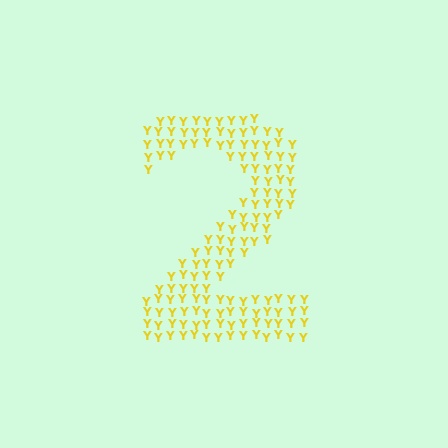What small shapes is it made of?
It is made of small letter Y's.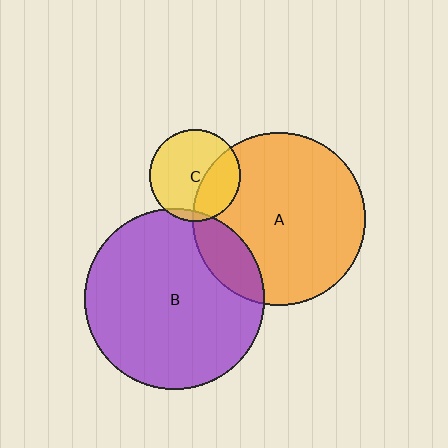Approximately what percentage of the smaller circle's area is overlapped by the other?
Approximately 35%.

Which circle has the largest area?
Circle B (purple).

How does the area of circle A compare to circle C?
Approximately 3.6 times.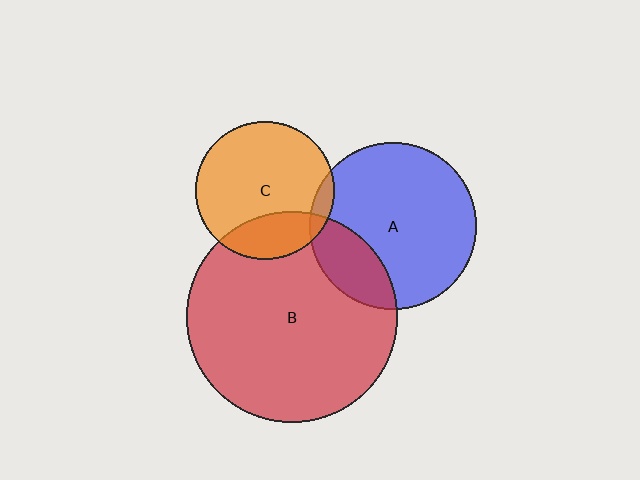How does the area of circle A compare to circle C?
Approximately 1.5 times.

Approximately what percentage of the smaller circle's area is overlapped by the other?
Approximately 20%.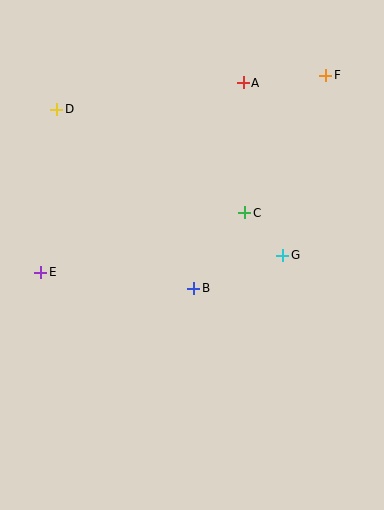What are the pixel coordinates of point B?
Point B is at (194, 288).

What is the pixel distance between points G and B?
The distance between G and B is 95 pixels.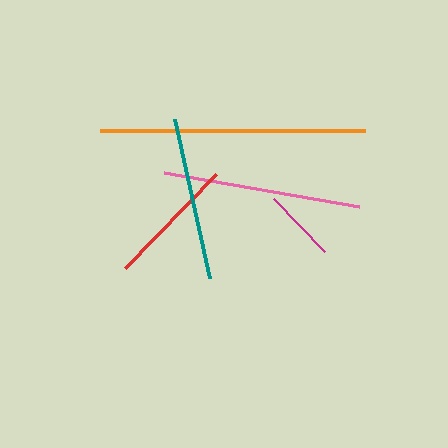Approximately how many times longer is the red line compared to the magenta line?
The red line is approximately 1.8 times the length of the magenta line.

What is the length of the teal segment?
The teal segment is approximately 162 pixels long.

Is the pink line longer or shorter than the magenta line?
The pink line is longer than the magenta line.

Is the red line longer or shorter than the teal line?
The teal line is longer than the red line.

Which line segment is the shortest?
The magenta line is the shortest at approximately 73 pixels.